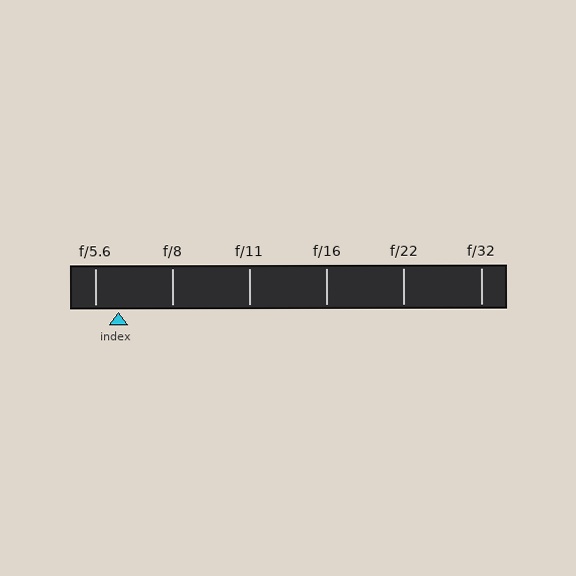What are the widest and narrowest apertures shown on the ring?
The widest aperture shown is f/5.6 and the narrowest is f/32.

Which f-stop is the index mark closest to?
The index mark is closest to f/5.6.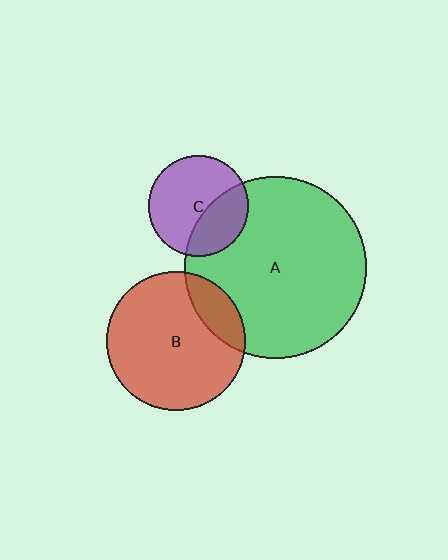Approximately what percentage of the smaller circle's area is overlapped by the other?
Approximately 15%.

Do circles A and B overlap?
Yes.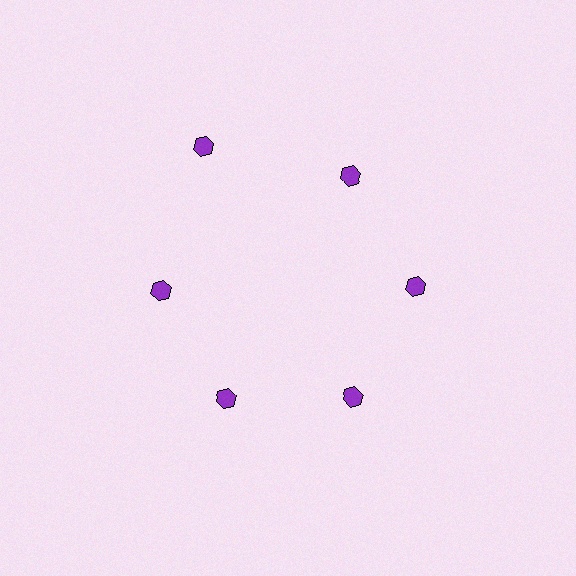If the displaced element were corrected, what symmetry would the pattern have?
It would have 6-fold rotational symmetry — the pattern would map onto itself every 60 degrees.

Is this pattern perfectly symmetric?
No. The 6 purple hexagons are arranged in a ring, but one element near the 11 o'clock position is pushed outward from the center, breaking the 6-fold rotational symmetry.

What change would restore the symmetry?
The symmetry would be restored by moving it inward, back onto the ring so that all 6 hexagons sit at equal angles and equal distance from the center.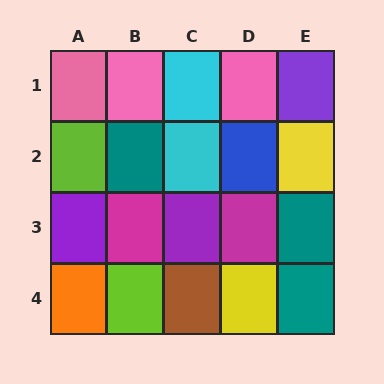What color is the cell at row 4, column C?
Brown.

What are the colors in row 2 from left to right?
Lime, teal, cyan, blue, yellow.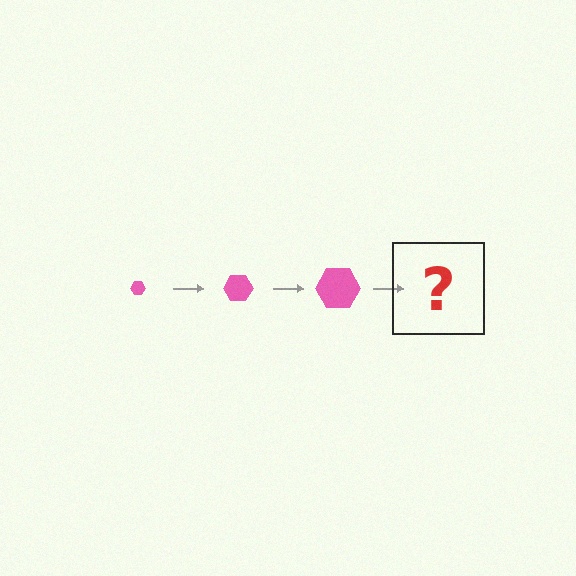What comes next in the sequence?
The next element should be a pink hexagon, larger than the previous one.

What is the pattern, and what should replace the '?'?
The pattern is that the hexagon gets progressively larger each step. The '?' should be a pink hexagon, larger than the previous one.